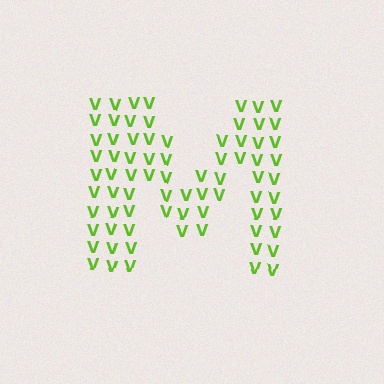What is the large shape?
The large shape is the letter M.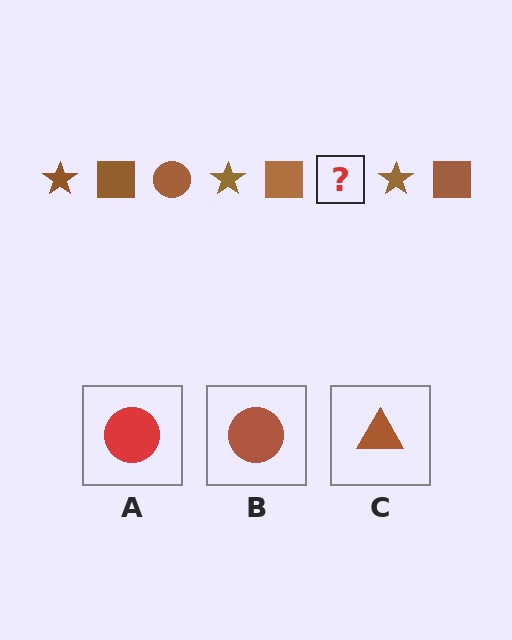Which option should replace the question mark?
Option B.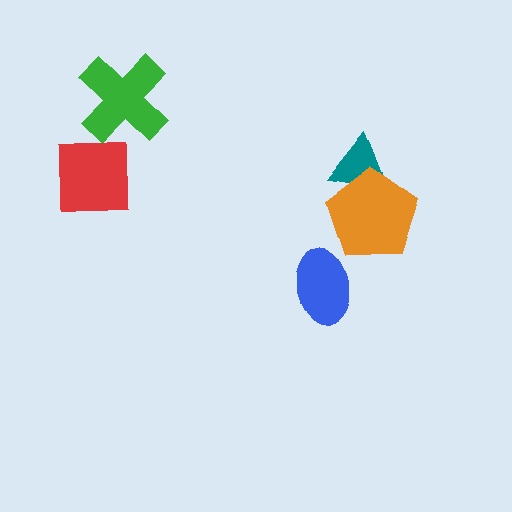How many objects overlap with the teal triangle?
1 object overlaps with the teal triangle.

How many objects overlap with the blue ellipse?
0 objects overlap with the blue ellipse.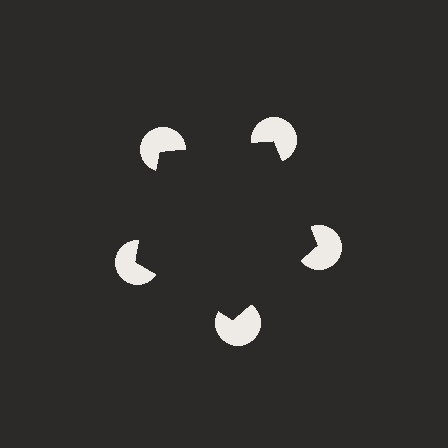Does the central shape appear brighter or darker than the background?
It typically appears slightly darker than the background, even though no actual brightness change is drawn.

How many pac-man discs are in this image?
There are 5 — one at each vertex of the illusory pentagon.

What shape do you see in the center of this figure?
An illusory pentagon — its edges are inferred from the aligned wedge cuts in the pac-man discs, not physically drawn.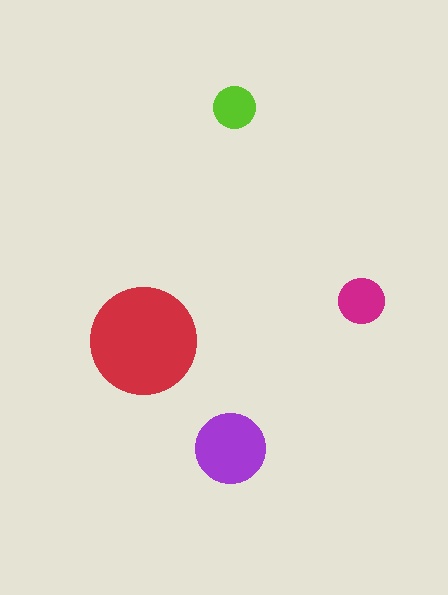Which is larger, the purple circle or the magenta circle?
The purple one.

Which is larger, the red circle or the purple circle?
The red one.